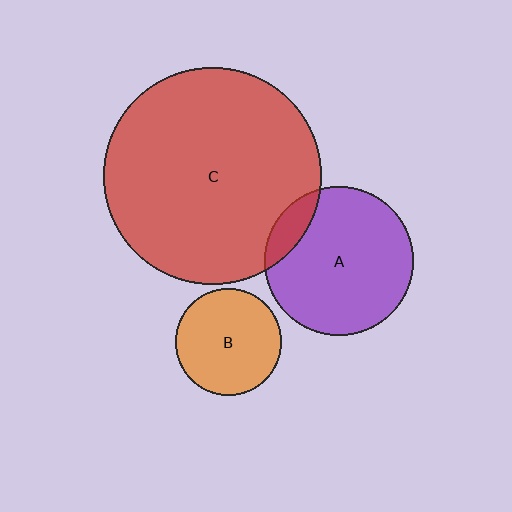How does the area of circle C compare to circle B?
Approximately 4.2 times.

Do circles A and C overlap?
Yes.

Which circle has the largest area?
Circle C (red).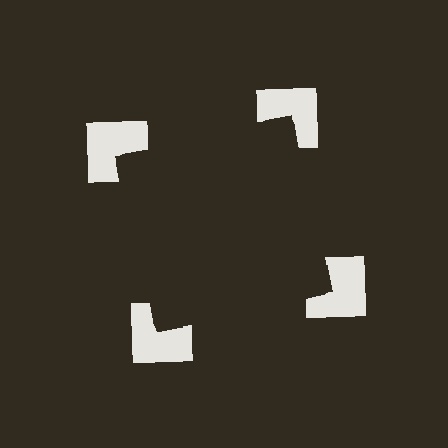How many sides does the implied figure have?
4 sides.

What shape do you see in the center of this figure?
An illusory square — its edges are inferred from the aligned wedge cuts in the notched squares, not physically drawn.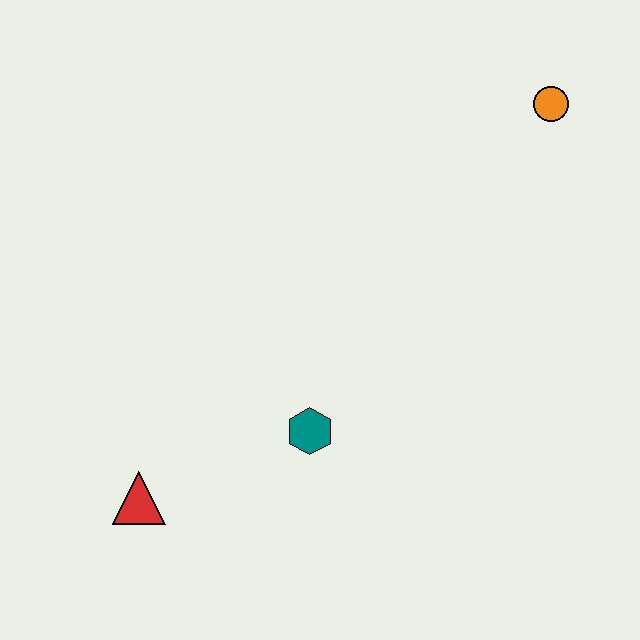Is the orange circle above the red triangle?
Yes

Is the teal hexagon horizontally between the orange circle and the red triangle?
Yes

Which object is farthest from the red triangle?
The orange circle is farthest from the red triangle.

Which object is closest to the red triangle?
The teal hexagon is closest to the red triangle.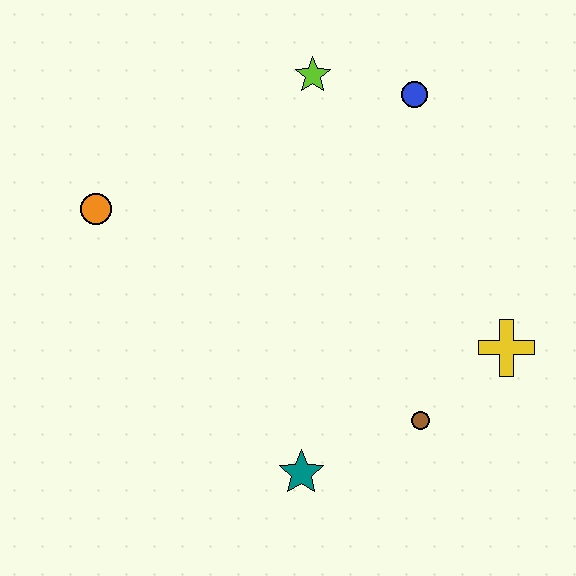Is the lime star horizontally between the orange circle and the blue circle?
Yes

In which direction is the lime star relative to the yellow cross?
The lime star is above the yellow cross.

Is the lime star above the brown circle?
Yes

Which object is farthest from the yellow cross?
The orange circle is farthest from the yellow cross.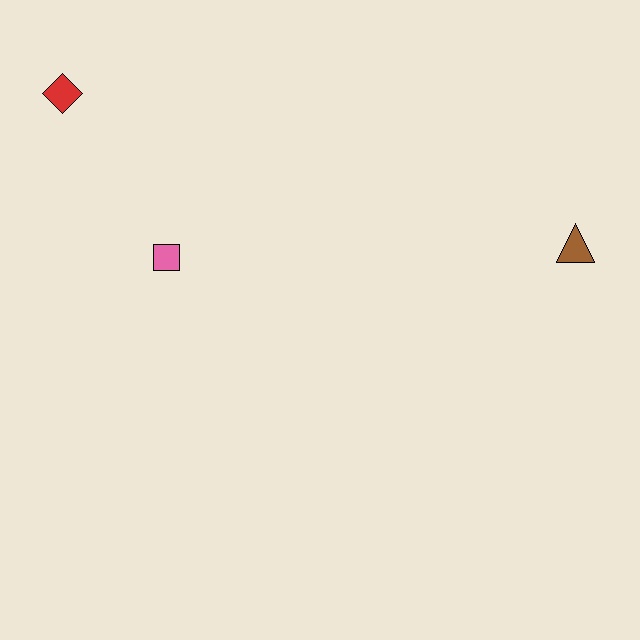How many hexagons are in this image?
There are no hexagons.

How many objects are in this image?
There are 3 objects.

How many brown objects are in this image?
There is 1 brown object.